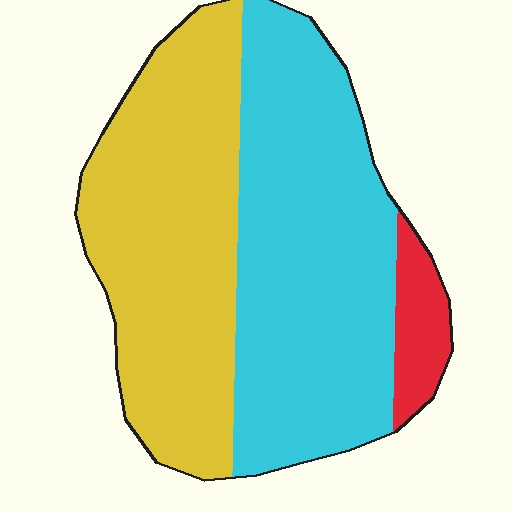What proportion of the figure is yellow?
Yellow takes up about two fifths (2/5) of the figure.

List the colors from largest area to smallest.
From largest to smallest: cyan, yellow, red.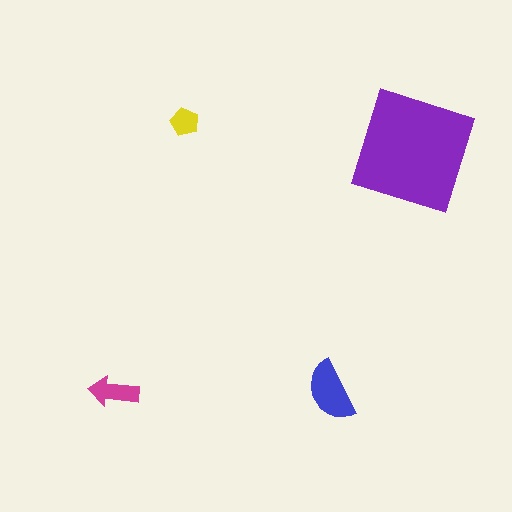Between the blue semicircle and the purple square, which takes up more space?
The purple square.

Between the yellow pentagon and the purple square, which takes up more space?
The purple square.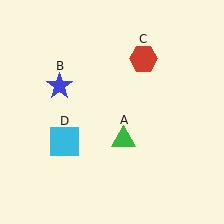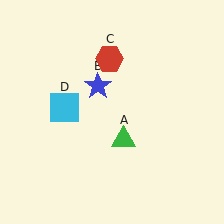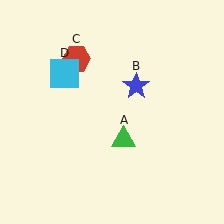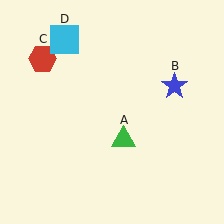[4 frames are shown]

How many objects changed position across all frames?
3 objects changed position: blue star (object B), red hexagon (object C), cyan square (object D).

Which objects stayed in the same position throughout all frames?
Green triangle (object A) remained stationary.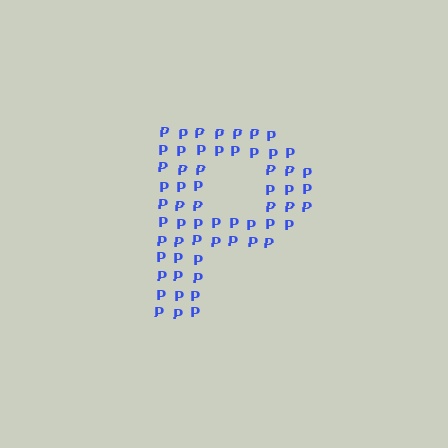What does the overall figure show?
The overall figure shows the letter P.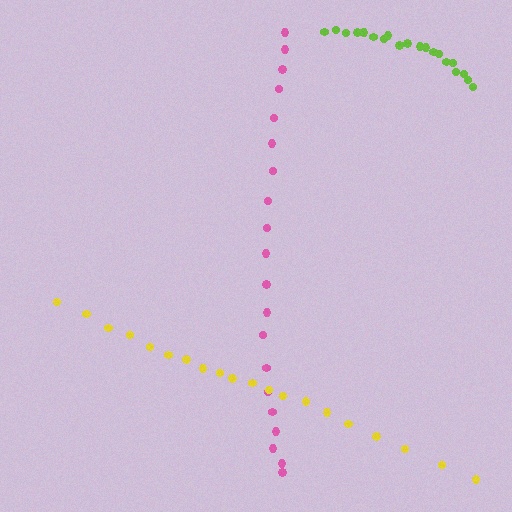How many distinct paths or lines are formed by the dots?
There are 3 distinct paths.